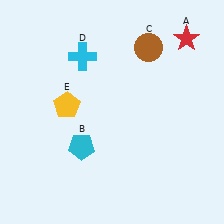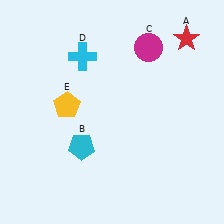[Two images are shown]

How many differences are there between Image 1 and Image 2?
There is 1 difference between the two images.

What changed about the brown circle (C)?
In Image 1, C is brown. In Image 2, it changed to magenta.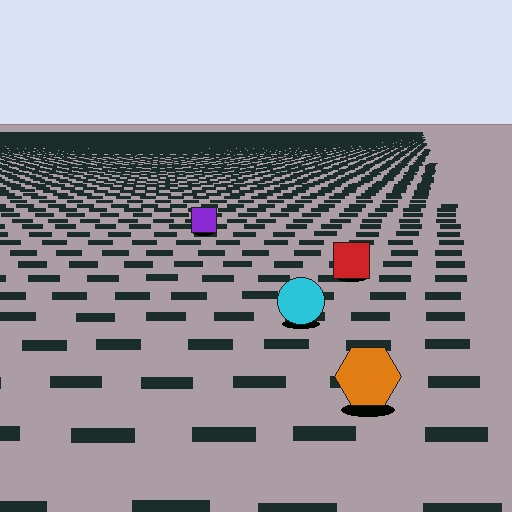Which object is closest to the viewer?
The orange hexagon is closest. The texture marks near it are larger and more spread out.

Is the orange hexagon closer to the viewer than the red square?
Yes. The orange hexagon is closer — you can tell from the texture gradient: the ground texture is coarser near it.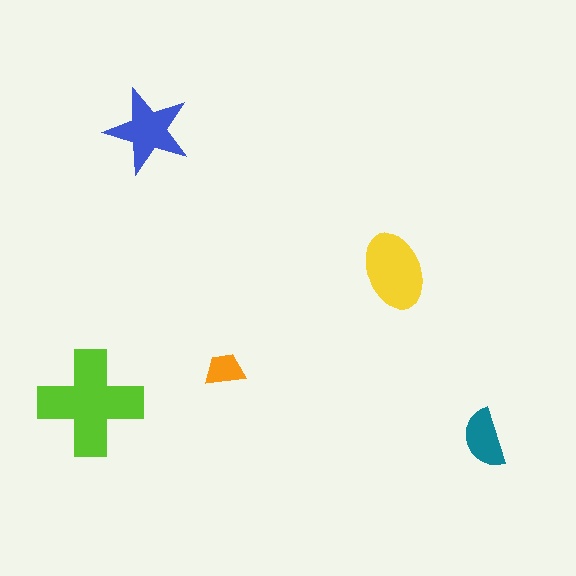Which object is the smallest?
The orange trapezoid.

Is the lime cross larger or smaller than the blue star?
Larger.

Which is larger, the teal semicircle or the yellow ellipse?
The yellow ellipse.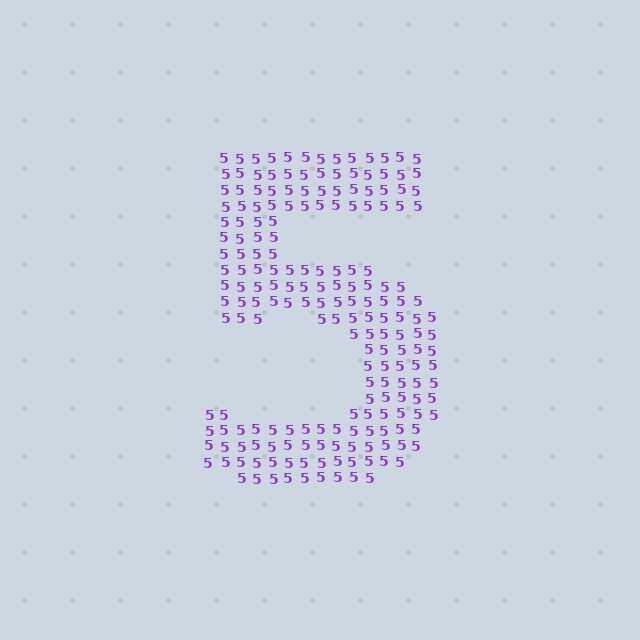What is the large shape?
The large shape is the digit 5.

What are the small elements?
The small elements are digit 5's.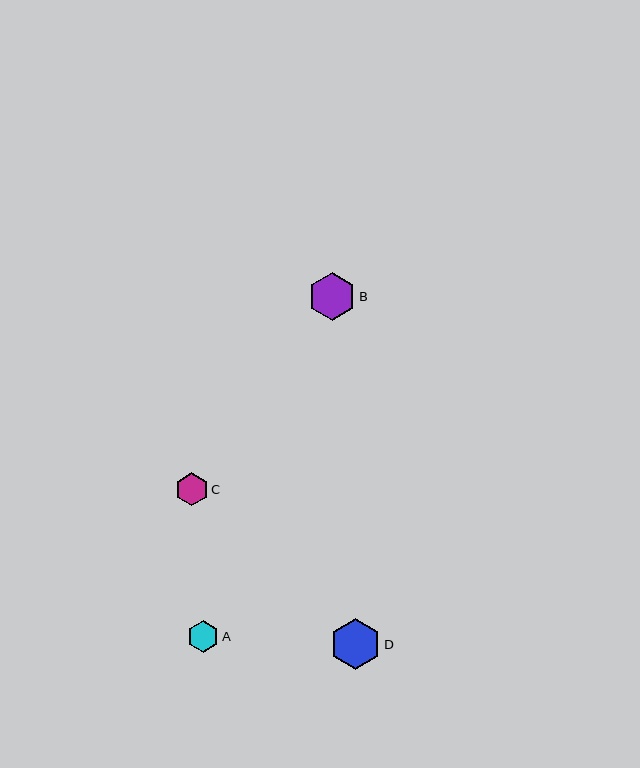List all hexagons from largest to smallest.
From largest to smallest: D, B, C, A.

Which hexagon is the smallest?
Hexagon A is the smallest with a size of approximately 32 pixels.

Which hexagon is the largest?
Hexagon D is the largest with a size of approximately 51 pixels.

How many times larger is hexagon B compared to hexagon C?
Hexagon B is approximately 1.5 times the size of hexagon C.